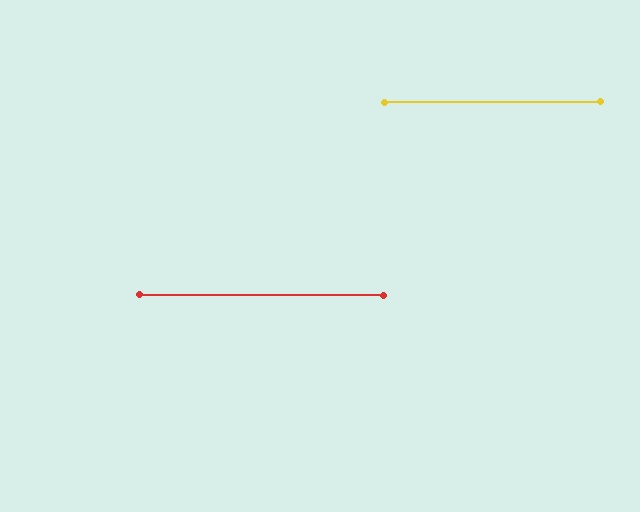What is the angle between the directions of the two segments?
Approximately 1 degree.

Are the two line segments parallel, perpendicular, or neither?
Parallel — their directions differ by only 0.6°.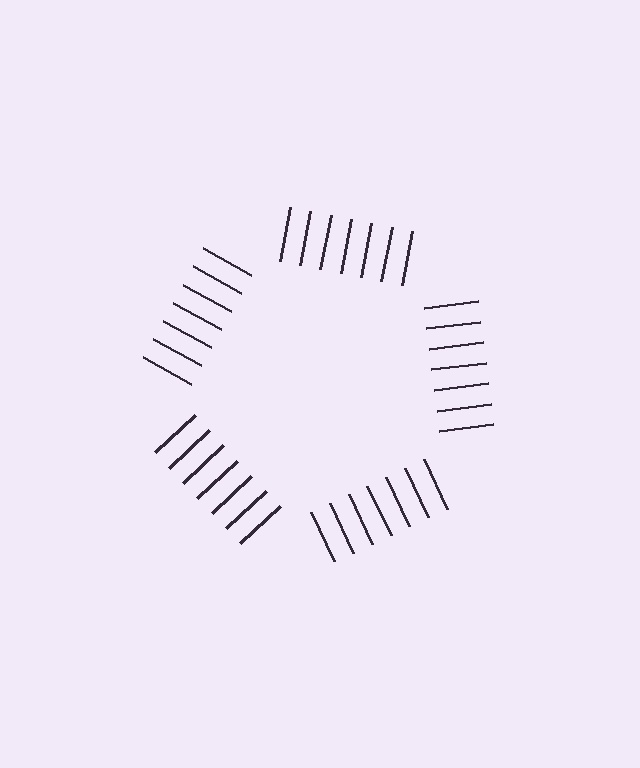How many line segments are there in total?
35 — 7 along each of the 5 edges.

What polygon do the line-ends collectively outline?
An illusory pentagon — the line segments terminate on its edges but no continuous stroke is drawn.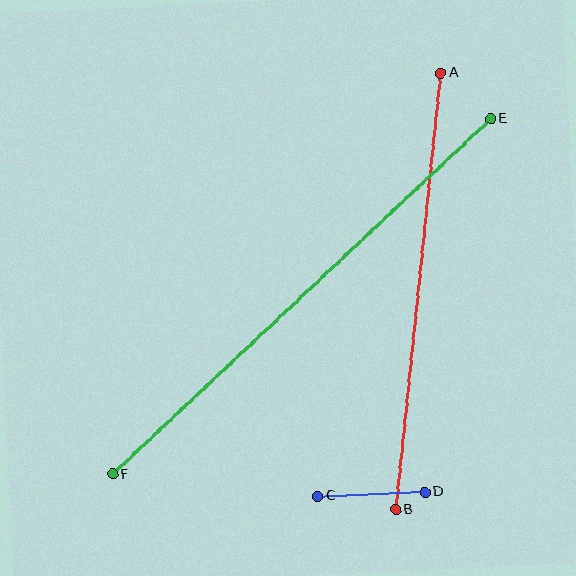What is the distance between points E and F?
The distance is approximately 518 pixels.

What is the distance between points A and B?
The distance is approximately 439 pixels.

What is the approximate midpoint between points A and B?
The midpoint is at approximately (418, 291) pixels.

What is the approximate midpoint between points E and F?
The midpoint is at approximately (302, 296) pixels.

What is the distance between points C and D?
The distance is approximately 107 pixels.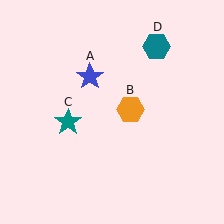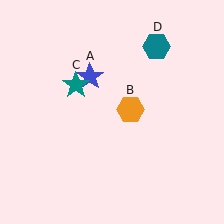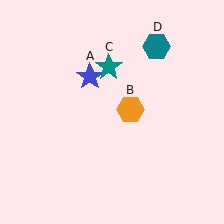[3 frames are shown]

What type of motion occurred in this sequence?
The teal star (object C) rotated clockwise around the center of the scene.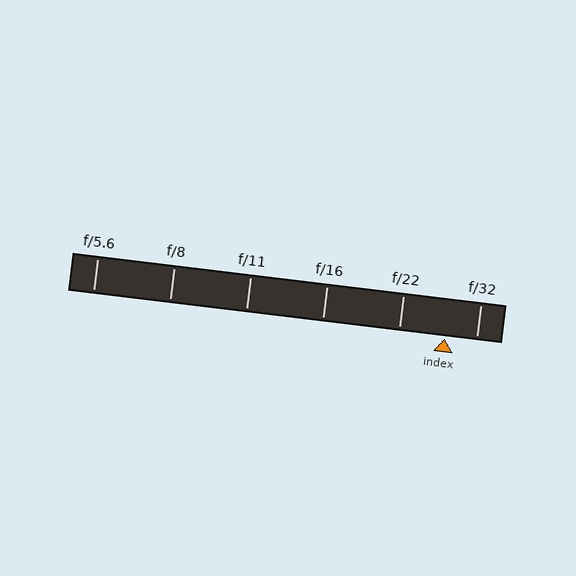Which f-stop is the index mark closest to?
The index mark is closest to f/32.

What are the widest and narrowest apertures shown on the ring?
The widest aperture shown is f/5.6 and the narrowest is f/32.